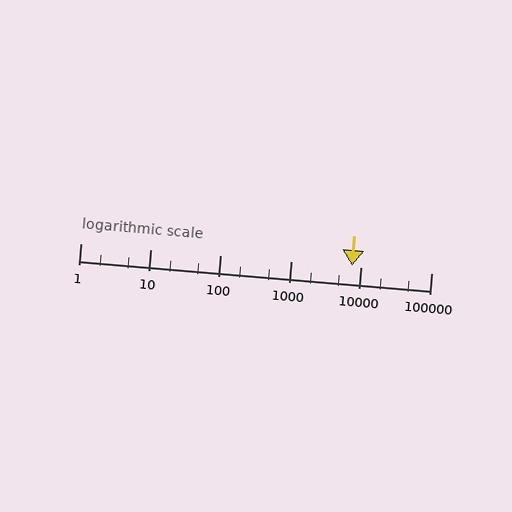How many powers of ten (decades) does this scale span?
The scale spans 5 decades, from 1 to 100000.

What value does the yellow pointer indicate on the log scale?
The pointer indicates approximately 7400.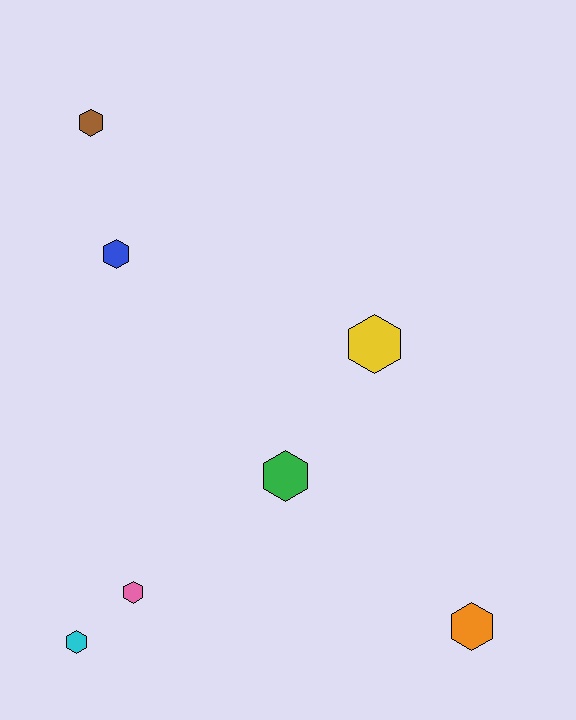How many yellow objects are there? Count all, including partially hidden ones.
There is 1 yellow object.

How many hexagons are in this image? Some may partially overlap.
There are 7 hexagons.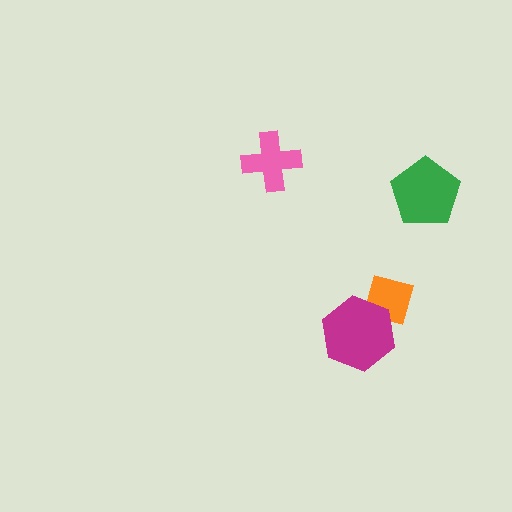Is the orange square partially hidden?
Yes, it is partially covered by another shape.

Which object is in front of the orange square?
The magenta hexagon is in front of the orange square.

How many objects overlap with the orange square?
1 object overlaps with the orange square.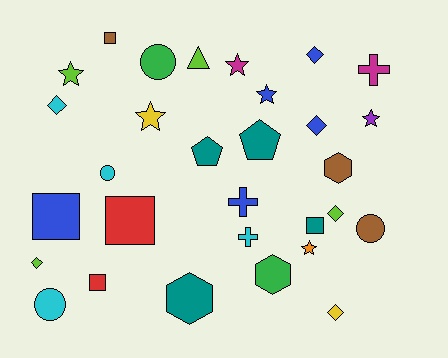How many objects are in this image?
There are 30 objects.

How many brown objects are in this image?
There are 3 brown objects.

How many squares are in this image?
There are 5 squares.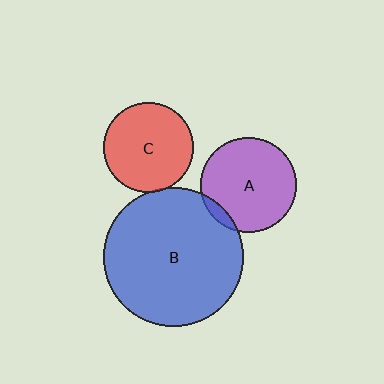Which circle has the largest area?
Circle B (blue).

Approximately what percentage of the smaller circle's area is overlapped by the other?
Approximately 5%.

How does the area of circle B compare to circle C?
Approximately 2.4 times.